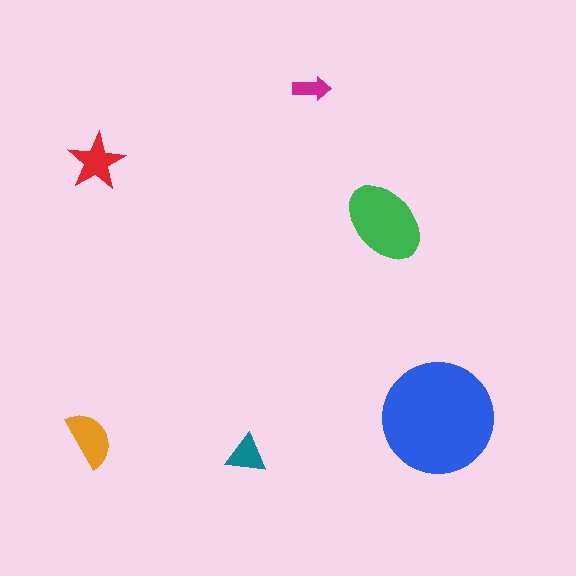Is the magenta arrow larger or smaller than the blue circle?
Smaller.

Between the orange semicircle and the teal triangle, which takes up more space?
The orange semicircle.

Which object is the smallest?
The magenta arrow.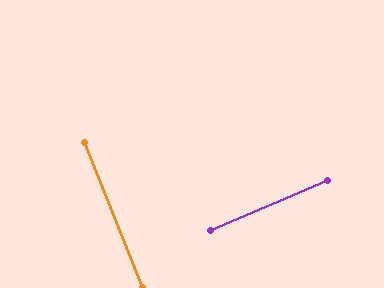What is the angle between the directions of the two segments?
Approximately 89 degrees.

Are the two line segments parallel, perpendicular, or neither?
Perpendicular — they meet at approximately 89°.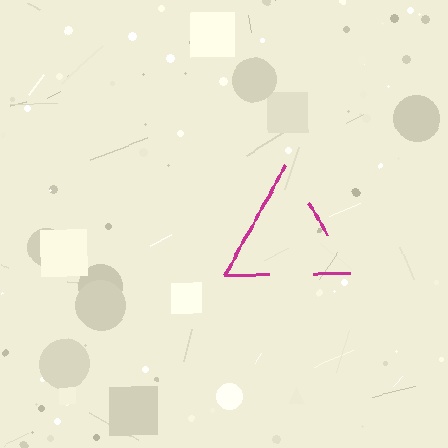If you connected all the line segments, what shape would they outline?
They would outline a triangle.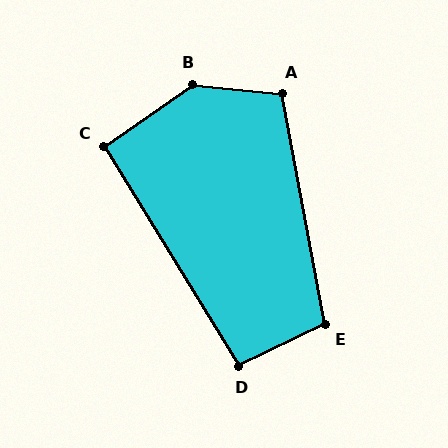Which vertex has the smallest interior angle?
C, at approximately 93 degrees.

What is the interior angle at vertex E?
Approximately 105 degrees (obtuse).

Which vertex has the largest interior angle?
B, at approximately 139 degrees.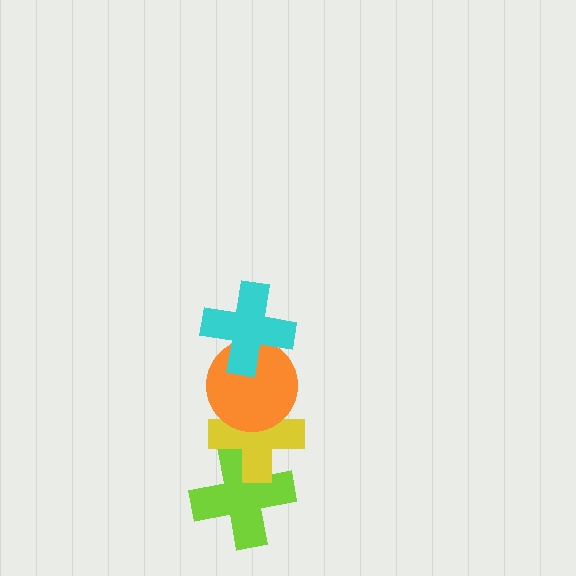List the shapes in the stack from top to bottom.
From top to bottom: the cyan cross, the orange circle, the yellow cross, the lime cross.